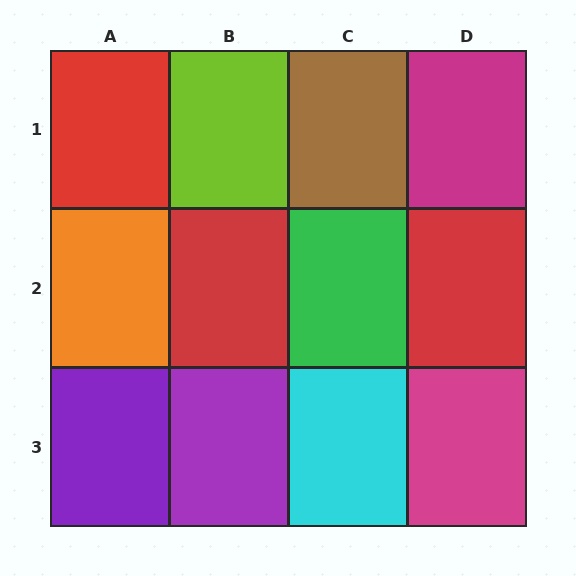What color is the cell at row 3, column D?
Magenta.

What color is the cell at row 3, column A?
Purple.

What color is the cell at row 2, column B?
Red.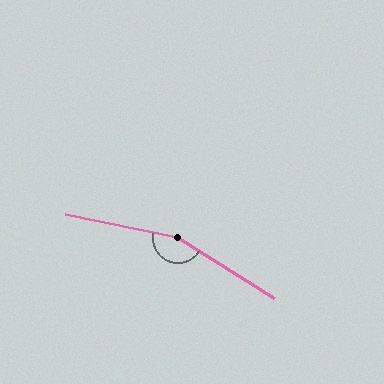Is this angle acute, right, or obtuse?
It is obtuse.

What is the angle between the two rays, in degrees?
Approximately 159 degrees.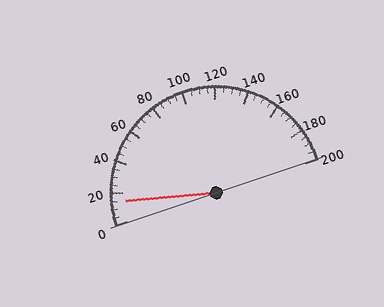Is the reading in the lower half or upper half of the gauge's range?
The reading is in the lower half of the range (0 to 200).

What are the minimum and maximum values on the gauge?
The gauge ranges from 0 to 200.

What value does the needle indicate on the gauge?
The needle indicates approximately 15.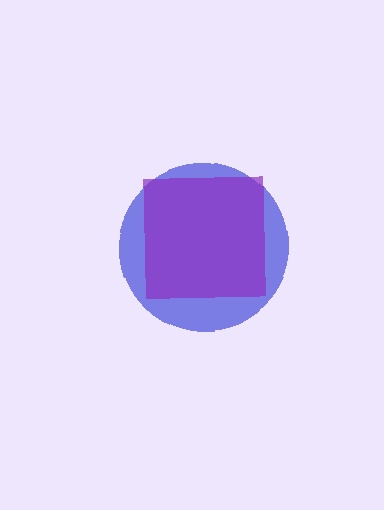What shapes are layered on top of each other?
The layered shapes are: a blue circle, a purple square.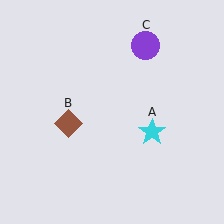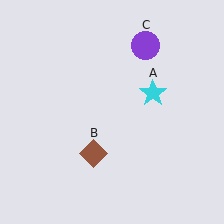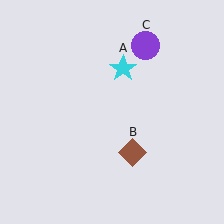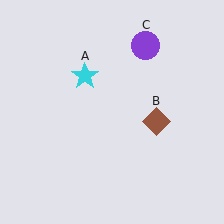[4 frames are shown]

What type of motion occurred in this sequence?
The cyan star (object A), brown diamond (object B) rotated counterclockwise around the center of the scene.